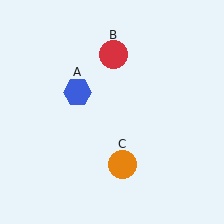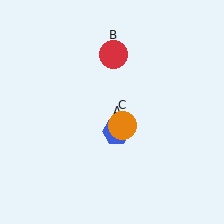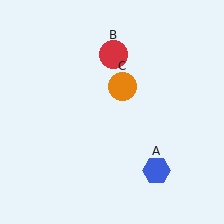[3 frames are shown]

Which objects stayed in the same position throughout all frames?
Red circle (object B) remained stationary.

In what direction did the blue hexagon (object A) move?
The blue hexagon (object A) moved down and to the right.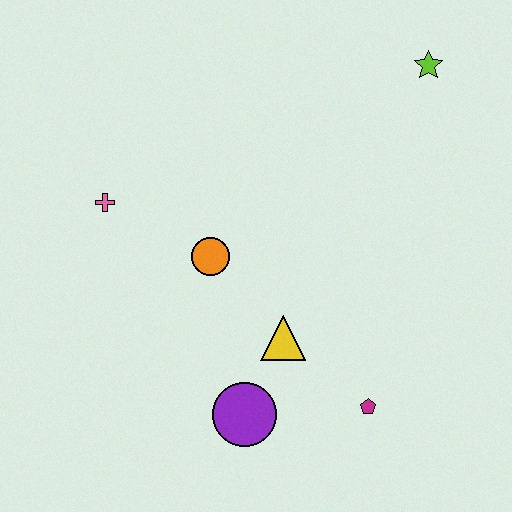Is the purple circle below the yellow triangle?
Yes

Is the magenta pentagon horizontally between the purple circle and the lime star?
Yes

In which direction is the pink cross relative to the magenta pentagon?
The pink cross is to the left of the magenta pentagon.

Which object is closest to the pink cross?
The orange circle is closest to the pink cross.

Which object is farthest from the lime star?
The purple circle is farthest from the lime star.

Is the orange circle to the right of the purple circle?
No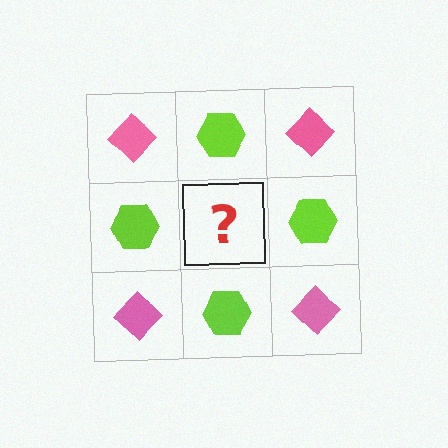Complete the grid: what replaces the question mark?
The question mark should be replaced with a pink diamond.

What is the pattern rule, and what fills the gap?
The rule is that it alternates pink diamond and lime hexagon in a checkerboard pattern. The gap should be filled with a pink diamond.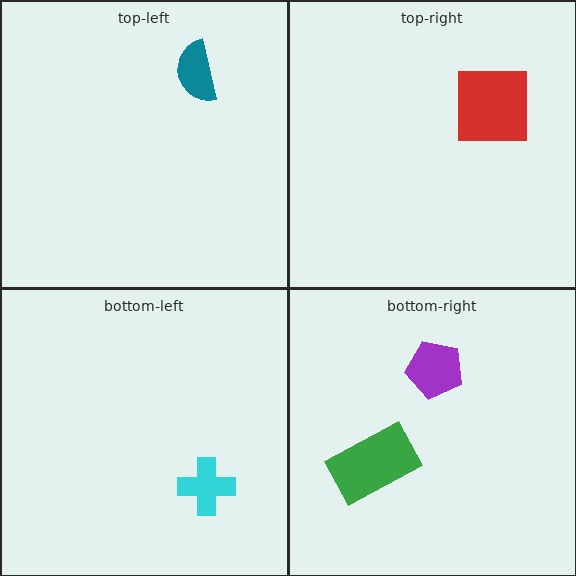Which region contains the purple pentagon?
The bottom-right region.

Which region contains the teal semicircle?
The top-left region.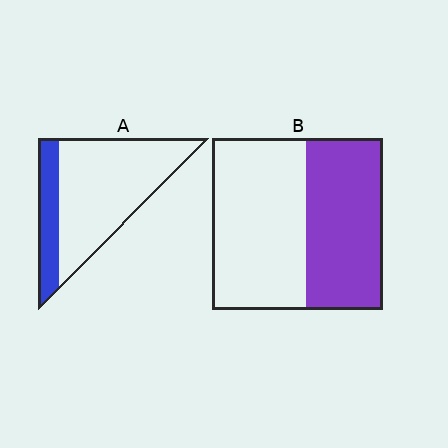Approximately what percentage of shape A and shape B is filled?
A is approximately 25% and B is approximately 45%.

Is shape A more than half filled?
No.